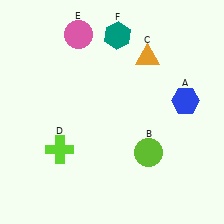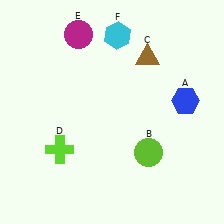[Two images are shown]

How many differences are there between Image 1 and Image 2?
There are 3 differences between the two images.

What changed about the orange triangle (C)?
In Image 1, C is orange. In Image 2, it changed to brown.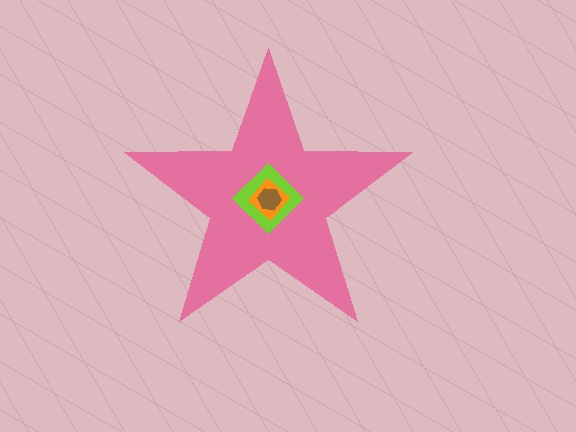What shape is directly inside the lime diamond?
The orange diamond.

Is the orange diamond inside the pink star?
Yes.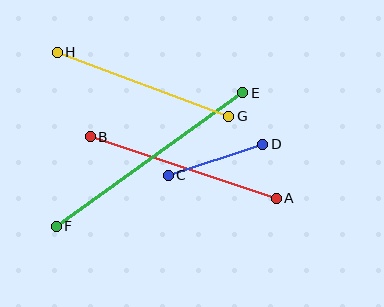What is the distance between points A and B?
The distance is approximately 196 pixels.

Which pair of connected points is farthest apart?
Points E and F are farthest apart.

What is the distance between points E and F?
The distance is approximately 229 pixels.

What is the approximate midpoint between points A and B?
The midpoint is at approximately (183, 167) pixels.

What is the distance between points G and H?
The distance is approximately 183 pixels.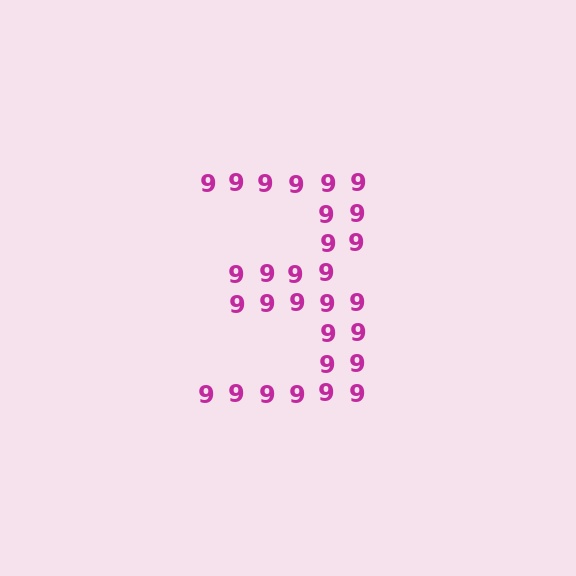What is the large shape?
The large shape is the digit 3.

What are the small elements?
The small elements are digit 9's.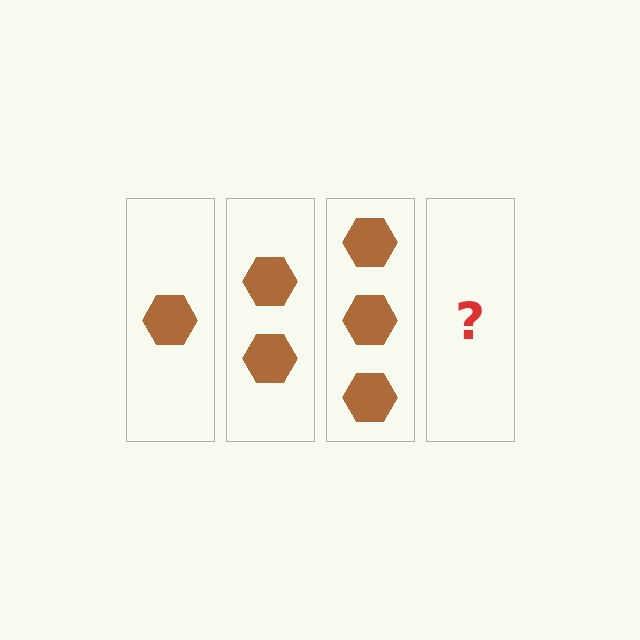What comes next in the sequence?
The next element should be 4 hexagons.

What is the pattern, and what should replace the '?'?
The pattern is that each step adds one more hexagon. The '?' should be 4 hexagons.